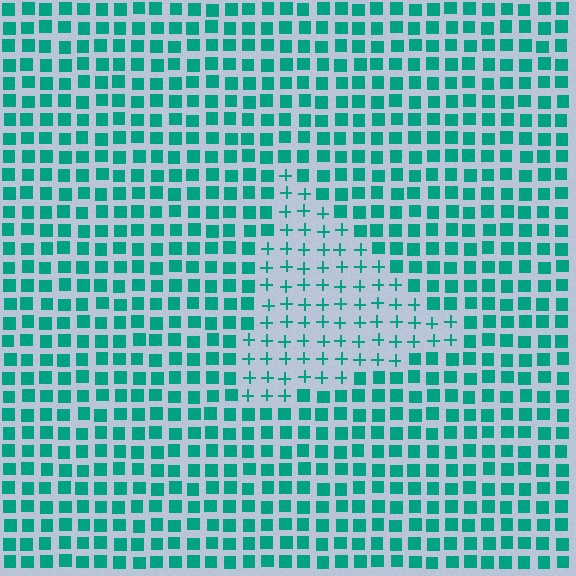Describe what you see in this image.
The image is filled with small teal elements arranged in a uniform grid. A triangle-shaped region contains plus signs, while the surrounding area contains squares. The boundary is defined purely by the change in element shape.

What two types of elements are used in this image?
The image uses plus signs inside the triangle region and squares outside it.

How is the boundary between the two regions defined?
The boundary is defined by a change in element shape: plus signs inside vs. squares outside. All elements share the same color and spacing.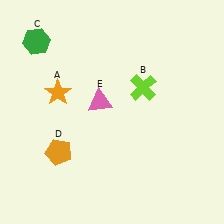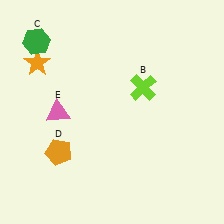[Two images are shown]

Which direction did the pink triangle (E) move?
The pink triangle (E) moved left.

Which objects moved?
The objects that moved are: the orange star (A), the pink triangle (E).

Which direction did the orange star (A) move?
The orange star (A) moved up.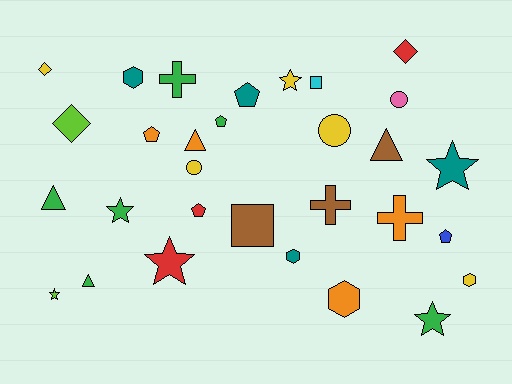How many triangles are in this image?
There are 4 triangles.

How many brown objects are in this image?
There are 3 brown objects.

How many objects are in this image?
There are 30 objects.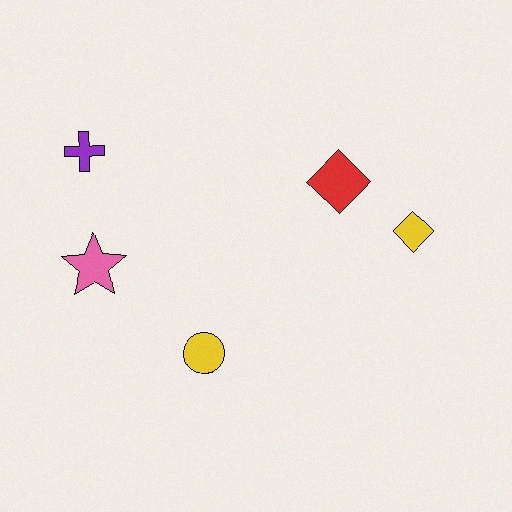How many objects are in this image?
There are 5 objects.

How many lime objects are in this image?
There are no lime objects.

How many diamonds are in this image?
There are 2 diamonds.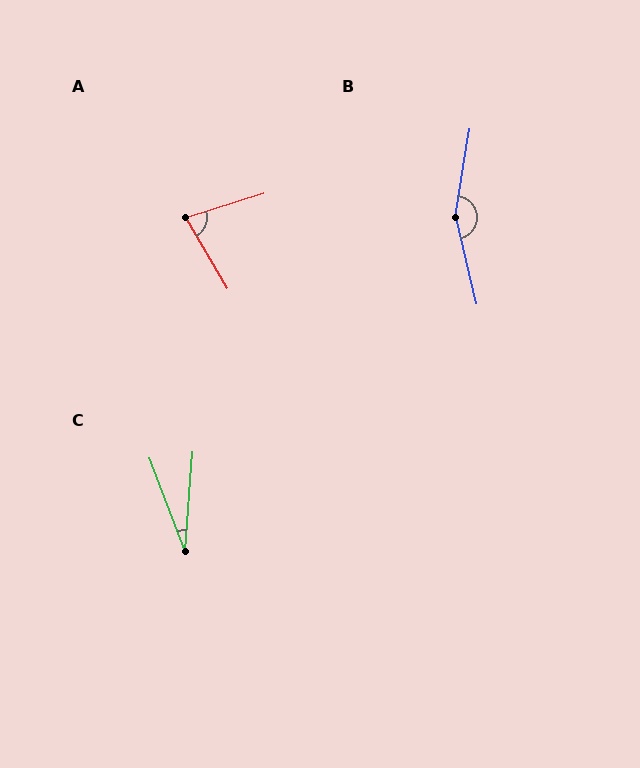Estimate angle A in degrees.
Approximately 77 degrees.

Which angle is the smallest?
C, at approximately 25 degrees.